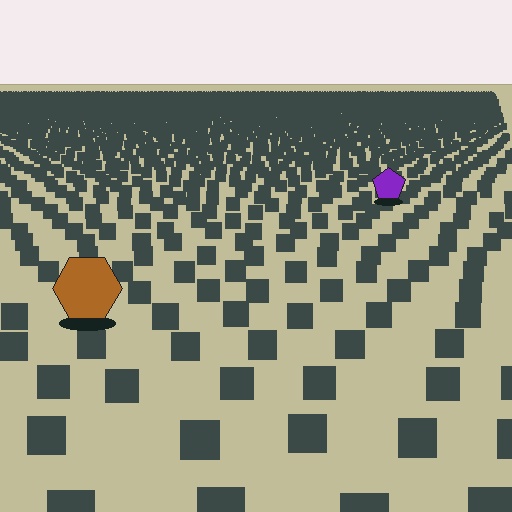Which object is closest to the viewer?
The brown hexagon is closest. The texture marks near it are larger and more spread out.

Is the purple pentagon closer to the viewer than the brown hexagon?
No. The brown hexagon is closer — you can tell from the texture gradient: the ground texture is coarser near it.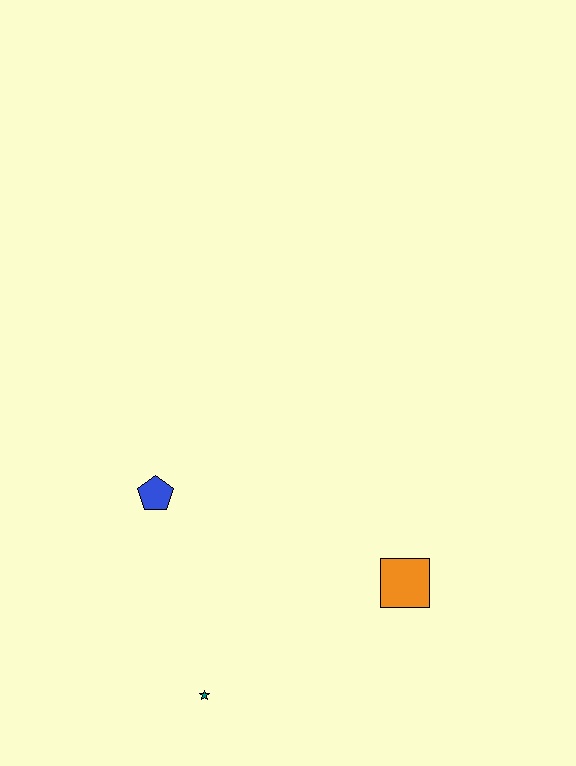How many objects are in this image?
There are 3 objects.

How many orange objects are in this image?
There is 1 orange object.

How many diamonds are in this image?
There are no diamonds.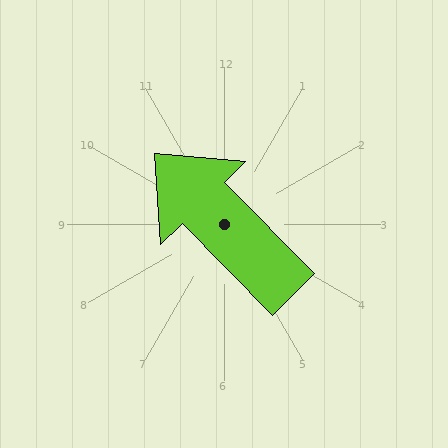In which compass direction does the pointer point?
Northwest.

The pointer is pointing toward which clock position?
Roughly 11 o'clock.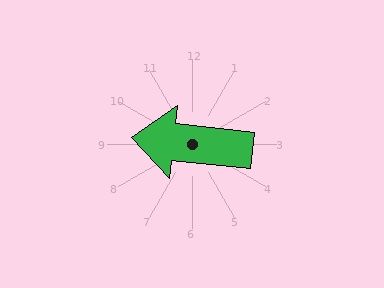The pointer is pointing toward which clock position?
Roughly 9 o'clock.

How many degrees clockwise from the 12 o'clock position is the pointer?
Approximately 276 degrees.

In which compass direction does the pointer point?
West.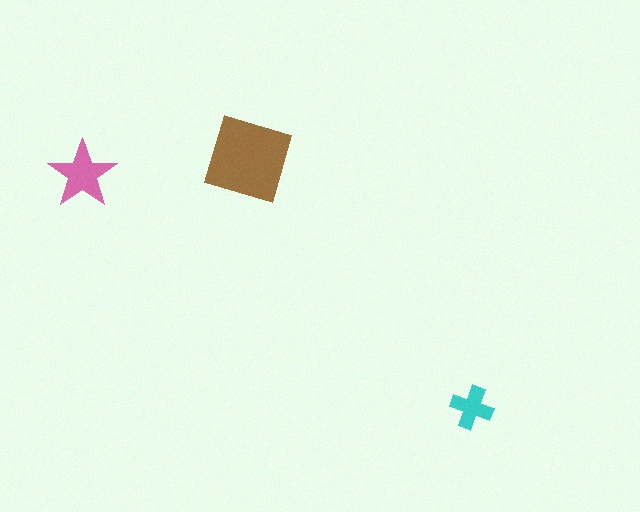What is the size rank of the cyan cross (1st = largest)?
3rd.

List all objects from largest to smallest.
The brown square, the pink star, the cyan cross.